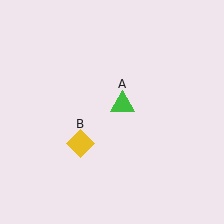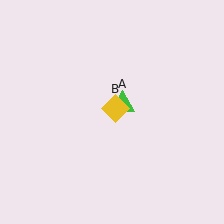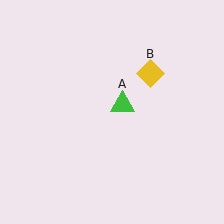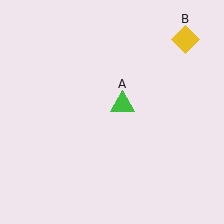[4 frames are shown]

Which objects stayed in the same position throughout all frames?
Green triangle (object A) remained stationary.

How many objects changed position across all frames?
1 object changed position: yellow diamond (object B).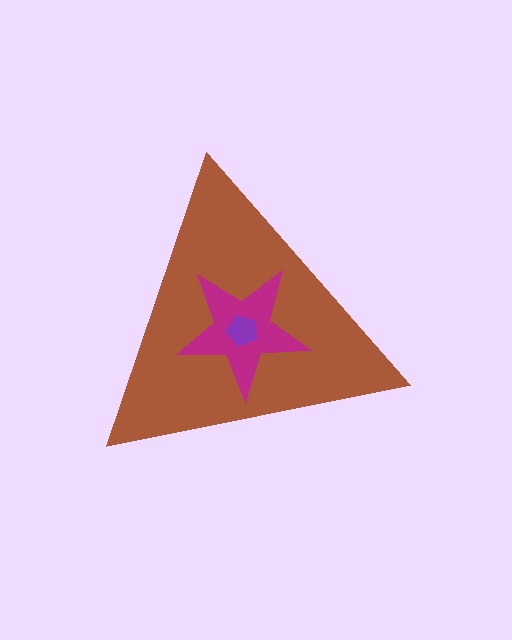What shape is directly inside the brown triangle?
The magenta star.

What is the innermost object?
The purple pentagon.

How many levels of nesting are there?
3.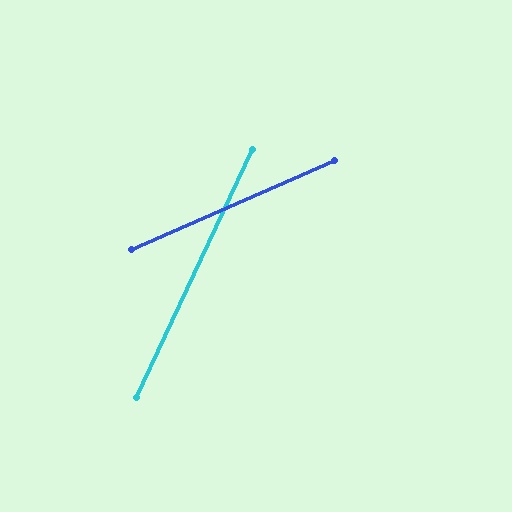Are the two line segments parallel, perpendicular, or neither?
Neither parallel nor perpendicular — they differ by about 41°.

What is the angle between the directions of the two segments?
Approximately 41 degrees.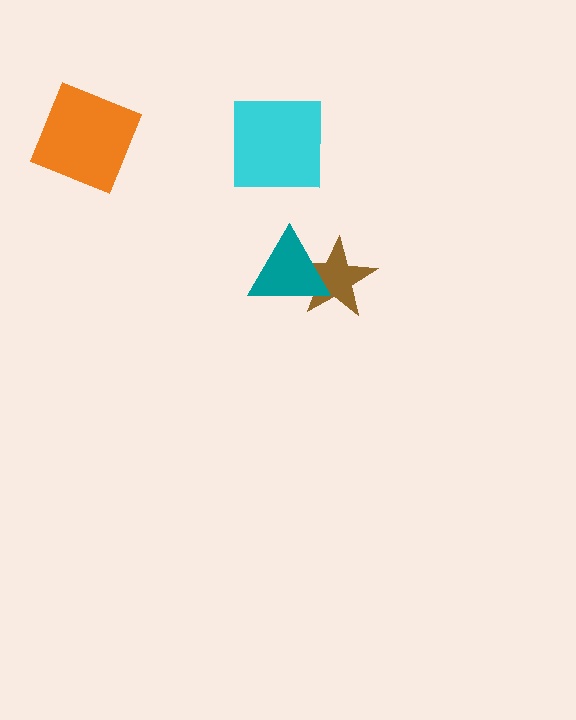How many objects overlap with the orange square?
0 objects overlap with the orange square.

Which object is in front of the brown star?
The teal triangle is in front of the brown star.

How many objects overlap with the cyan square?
0 objects overlap with the cyan square.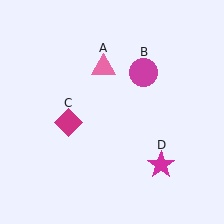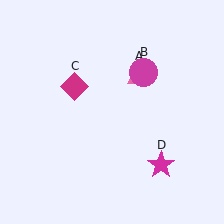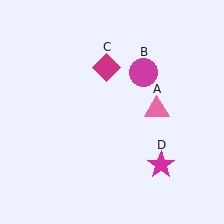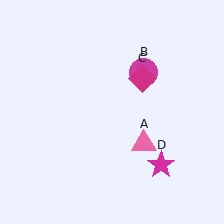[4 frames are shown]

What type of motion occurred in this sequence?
The pink triangle (object A), magenta diamond (object C) rotated clockwise around the center of the scene.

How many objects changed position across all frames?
2 objects changed position: pink triangle (object A), magenta diamond (object C).